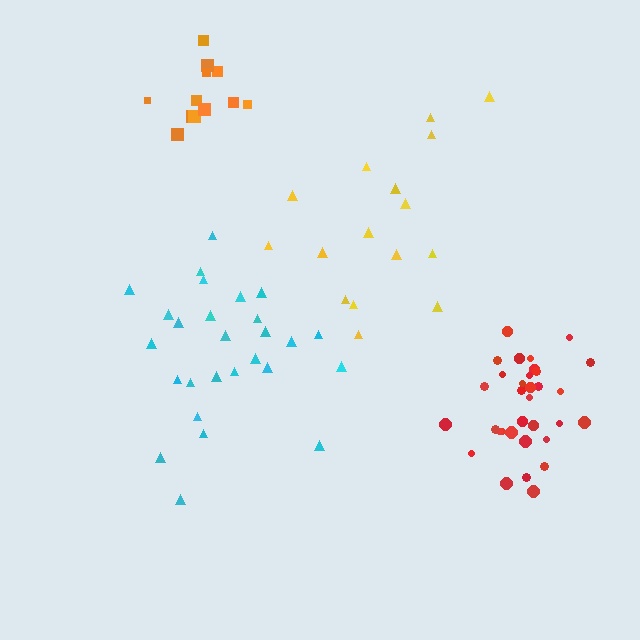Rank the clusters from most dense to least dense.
red, orange, cyan, yellow.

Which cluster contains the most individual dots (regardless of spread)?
Red (34).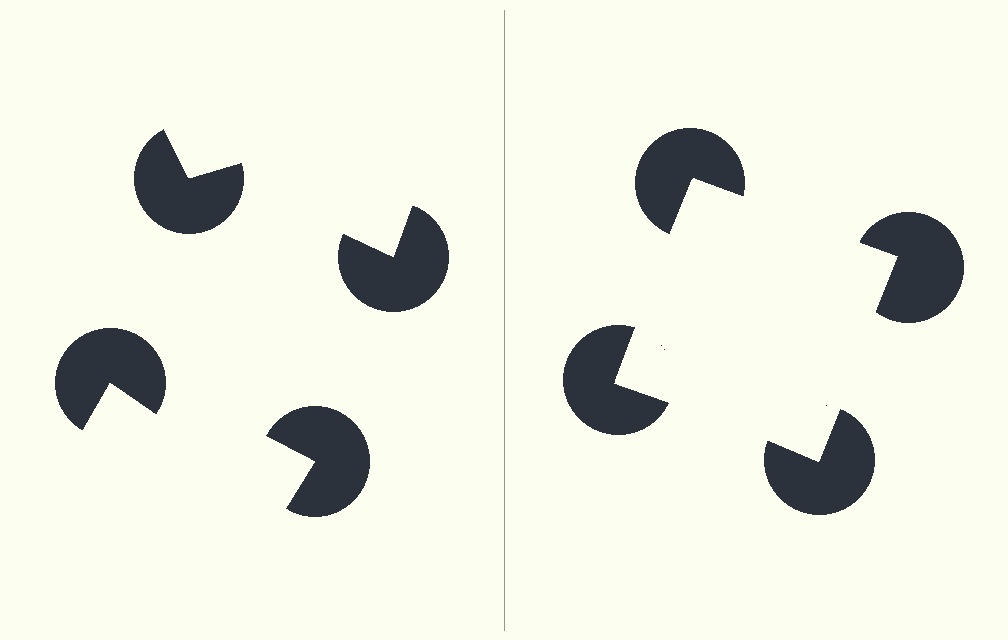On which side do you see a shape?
An illusory square appears on the right side. On the left side the wedge cuts are rotated, so no coherent shape forms.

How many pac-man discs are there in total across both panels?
8 — 4 on each side.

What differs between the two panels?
The pac-man discs are positioned identically on both sides; only the wedge orientations differ. On the right they align to a square; on the left they are misaligned.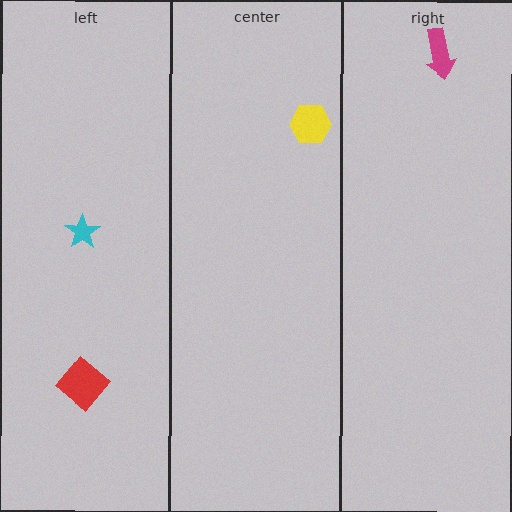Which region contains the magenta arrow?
The right region.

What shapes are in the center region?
The yellow hexagon.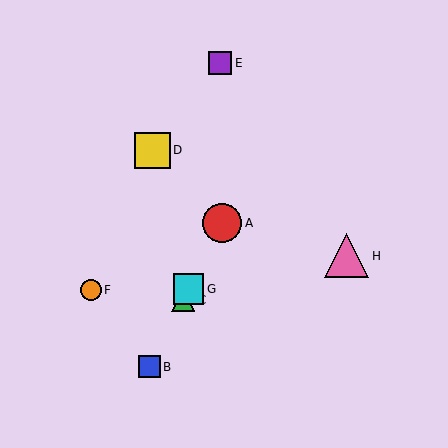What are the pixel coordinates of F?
Object F is at (91, 290).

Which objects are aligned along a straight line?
Objects A, B, C, G are aligned along a straight line.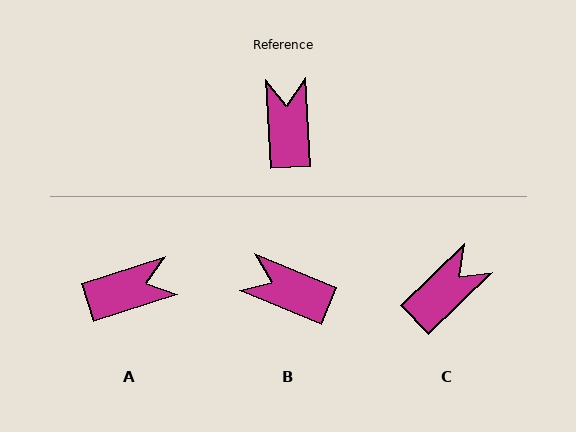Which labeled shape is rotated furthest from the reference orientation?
A, about 76 degrees away.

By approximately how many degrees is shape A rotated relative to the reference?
Approximately 76 degrees clockwise.